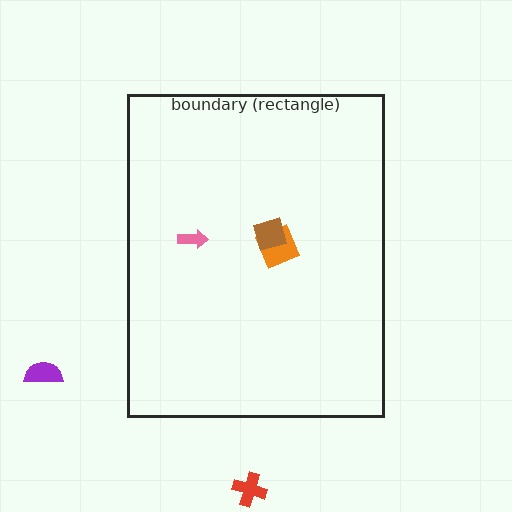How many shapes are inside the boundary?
3 inside, 2 outside.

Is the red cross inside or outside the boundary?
Outside.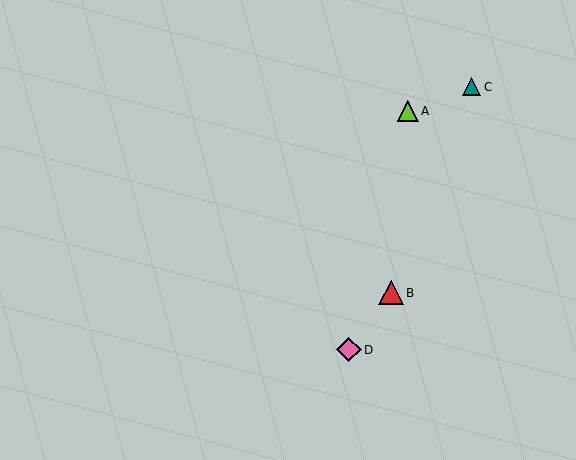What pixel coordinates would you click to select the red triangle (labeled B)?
Click at (391, 293) to select the red triangle B.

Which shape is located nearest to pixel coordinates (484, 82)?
The teal triangle (labeled C) at (472, 87) is nearest to that location.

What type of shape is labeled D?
Shape D is a pink diamond.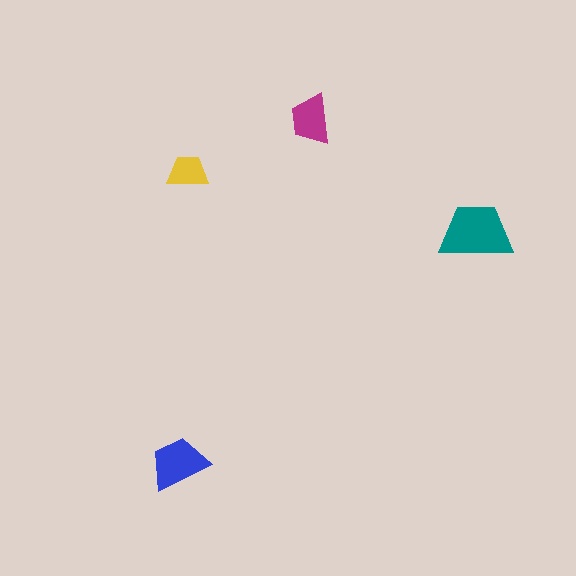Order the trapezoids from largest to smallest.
the teal one, the blue one, the magenta one, the yellow one.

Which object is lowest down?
The blue trapezoid is bottommost.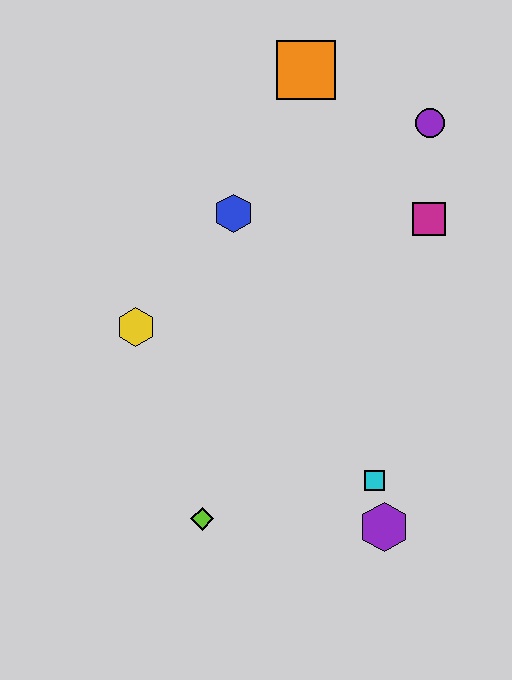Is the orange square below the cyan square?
No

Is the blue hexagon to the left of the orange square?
Yes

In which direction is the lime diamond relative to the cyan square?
The lime diamond is to the left of the cyan square.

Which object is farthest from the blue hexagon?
The purple hexagon is farthest from the blue hexagon.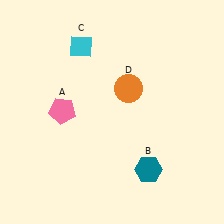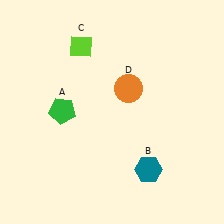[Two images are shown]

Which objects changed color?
A changed from pink to green. C changed from cyan to lime.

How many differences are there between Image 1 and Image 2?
There are 2 differences between the two images.